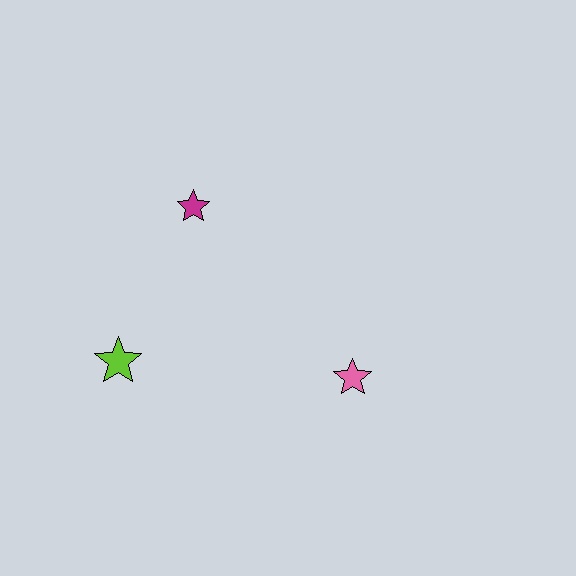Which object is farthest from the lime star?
The pink star is farthest from the lime star.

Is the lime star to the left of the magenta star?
Yes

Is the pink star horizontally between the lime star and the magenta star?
No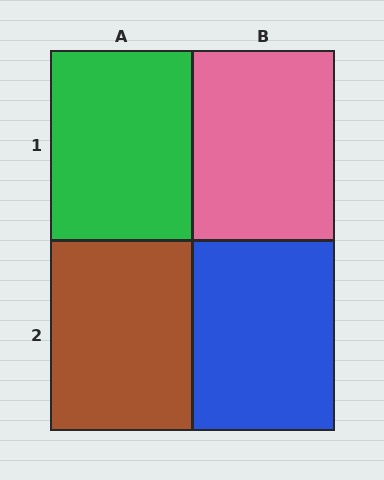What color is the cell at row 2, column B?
Blue.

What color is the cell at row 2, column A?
Brown.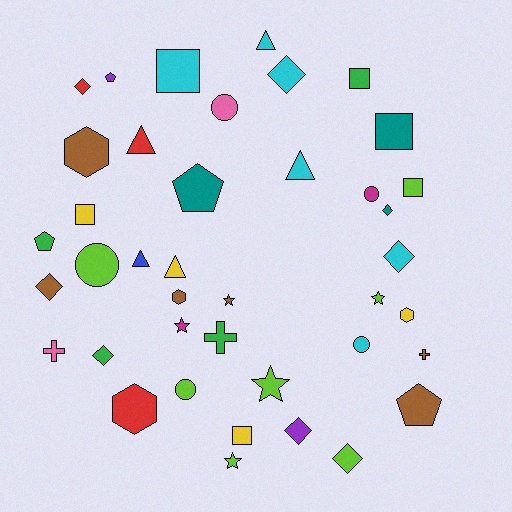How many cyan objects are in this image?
There are 6 cyan objects.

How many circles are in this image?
There are 5 circles.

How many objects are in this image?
There are 40 objects.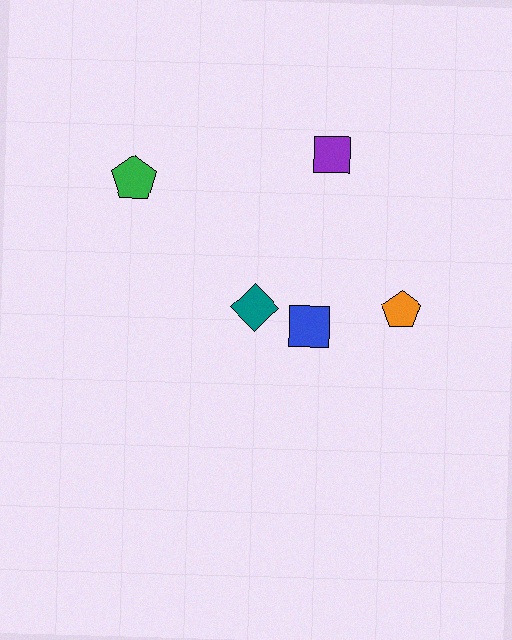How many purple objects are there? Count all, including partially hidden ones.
There is 1 purple object.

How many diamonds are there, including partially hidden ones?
There is 1 diamond.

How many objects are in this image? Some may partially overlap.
There are 5 objects.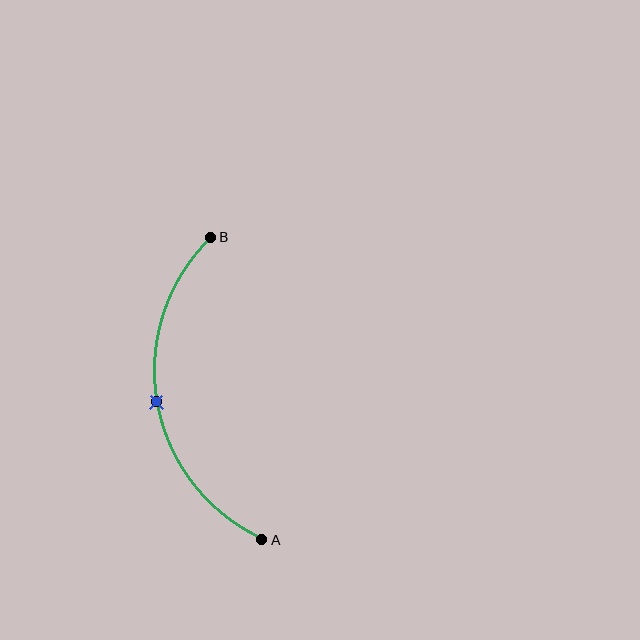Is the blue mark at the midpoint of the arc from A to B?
Yes. The blue mark lies on the arc at equal arc-length from both A and B — it is the arc midpoint.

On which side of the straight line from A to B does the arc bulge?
The arc bulges to the left of the straight line connecting A and B.